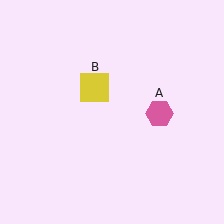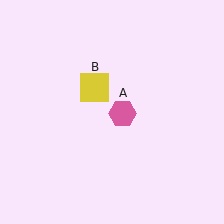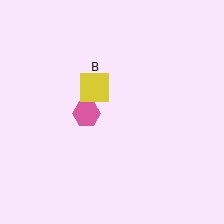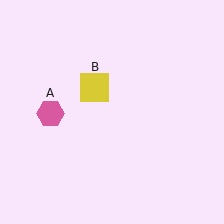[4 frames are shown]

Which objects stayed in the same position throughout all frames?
Yellow square (object B) remained stationary.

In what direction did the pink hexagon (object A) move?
The pink hexagon (object A) moved left.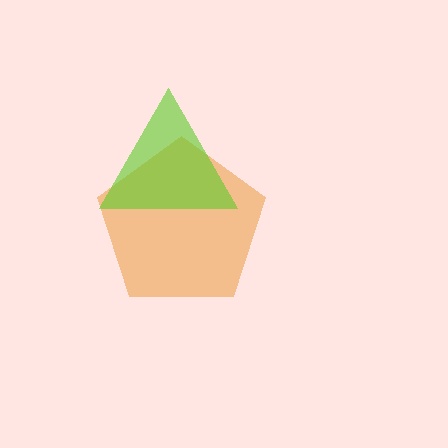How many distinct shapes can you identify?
There are 2 distinct shapes: an orange pentagon, a lime triangle.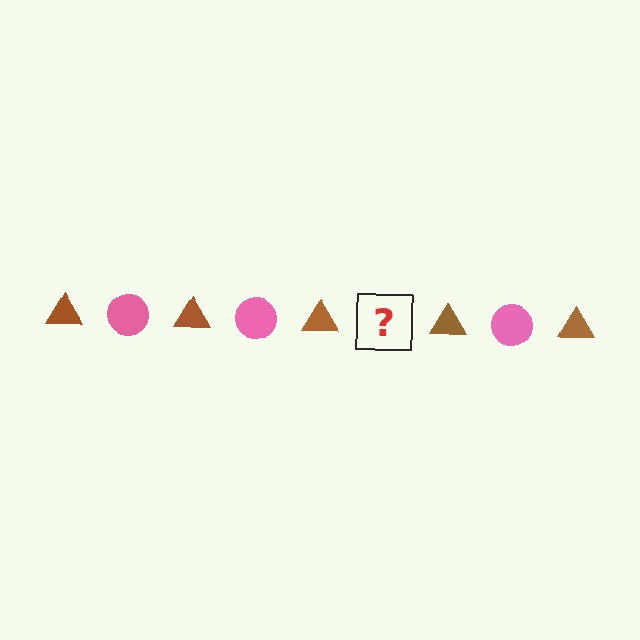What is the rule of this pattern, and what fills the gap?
The rule is that the pattern alternates between brown triangle and pink circle. The gap should be filled with a pink circle.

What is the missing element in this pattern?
The missing element is a pink circle.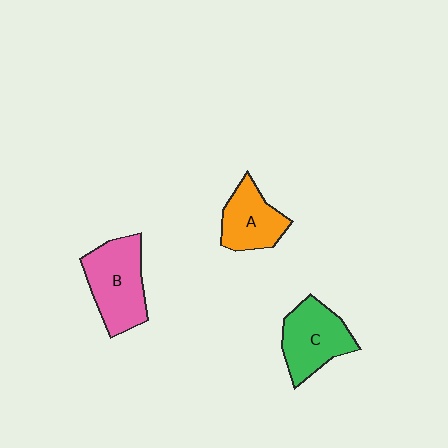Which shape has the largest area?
Shape B (pink).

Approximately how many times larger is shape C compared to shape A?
Approximately 1.2 times.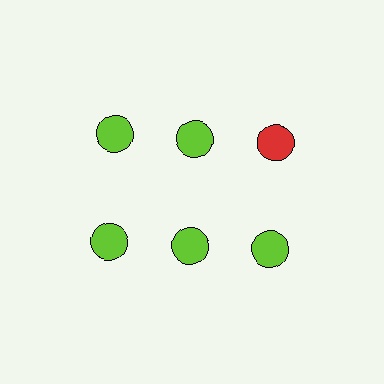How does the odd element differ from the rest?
It has a different color: red instead of lime.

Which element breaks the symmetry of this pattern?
The red circle in the top row, center column breaks the symmetry. All other shapes are lime circles.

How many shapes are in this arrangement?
There are 6 shapes arranged in a grid pattern.